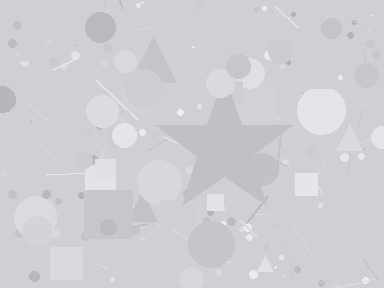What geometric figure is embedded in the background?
A star is embedded in the background.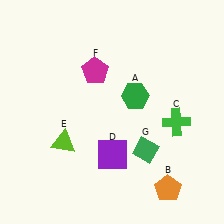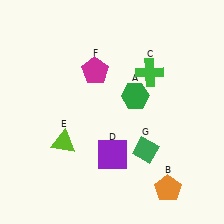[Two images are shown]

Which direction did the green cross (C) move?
The green cross (C) moved up.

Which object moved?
The green cross (C) moved up.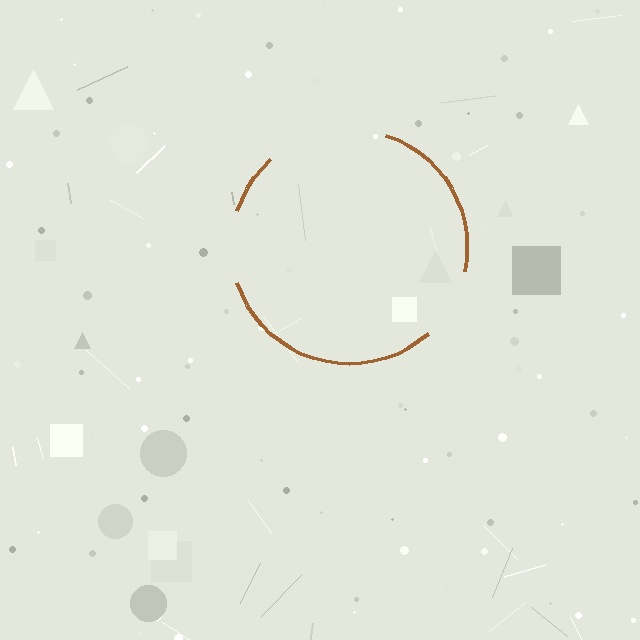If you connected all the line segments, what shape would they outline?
They would outline a circle.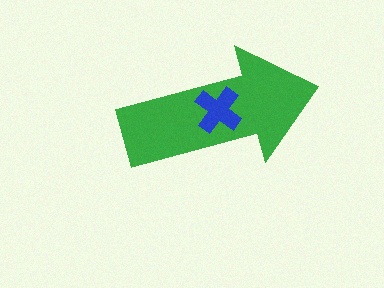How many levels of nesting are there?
2.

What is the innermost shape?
The blue cross.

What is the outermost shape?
The green arrow.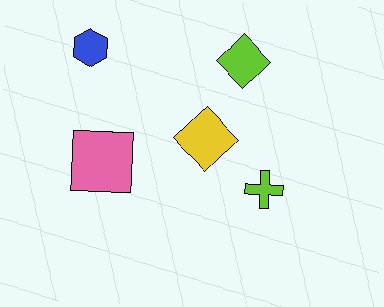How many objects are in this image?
There are 5 objects.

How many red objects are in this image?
There are no red objects.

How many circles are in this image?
There are no circles.